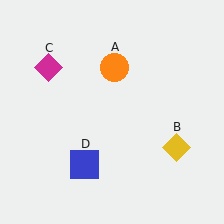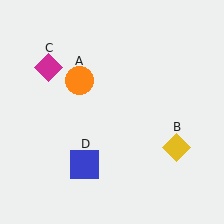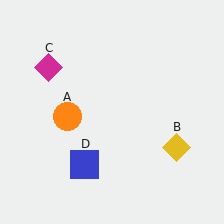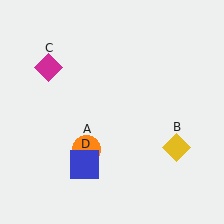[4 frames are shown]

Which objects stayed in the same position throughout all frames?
Yellow diamond (object B) and magenta diamond (object C) and blue square (object D) remained stationary.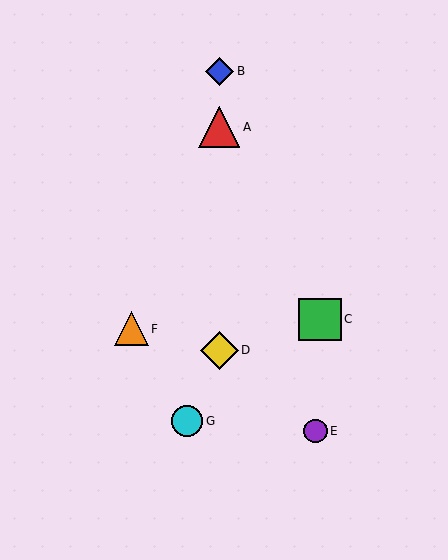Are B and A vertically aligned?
Yes, both are at x≈219.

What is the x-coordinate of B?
Object B is at x≈219.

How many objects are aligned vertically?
3 objects (A, B, D) are aligned vertically.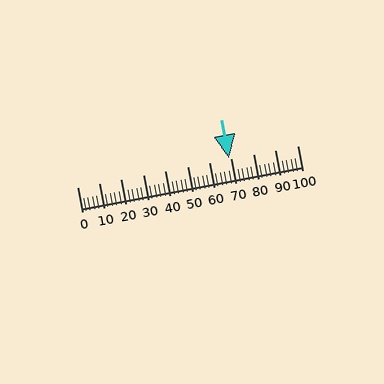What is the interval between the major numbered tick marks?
The major tick marks are spaced 10 units apart.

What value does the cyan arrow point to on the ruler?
The cyan arrow points to approximately 69.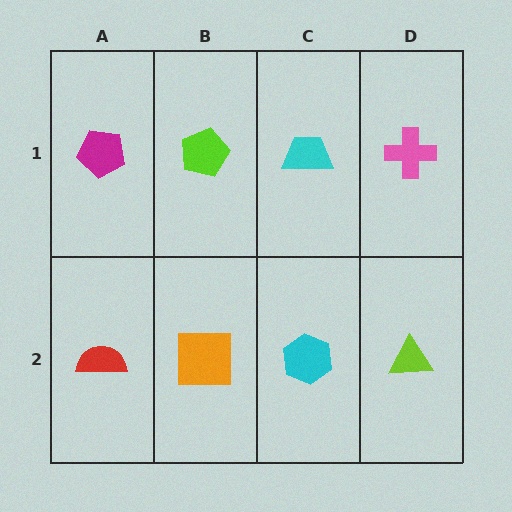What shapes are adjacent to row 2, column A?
A magenta pentagon (row 1, column A), an orange square (row 2, column B).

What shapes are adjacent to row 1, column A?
A red semicircle (row 2, column A), a lime pentagon (row 1, column B).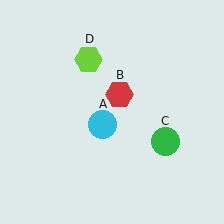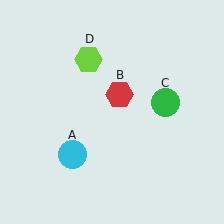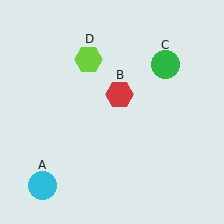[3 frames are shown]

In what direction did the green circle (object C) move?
The green circle (object C) moved up.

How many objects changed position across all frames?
2 objects changed position: cyan circle (object A), green circle (object C).